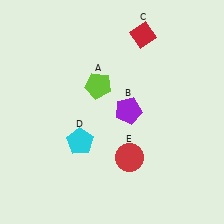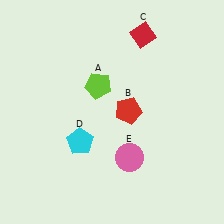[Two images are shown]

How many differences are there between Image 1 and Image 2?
There are 2 differences between the two images.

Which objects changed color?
B changed from purple to red. E changed from red to pink.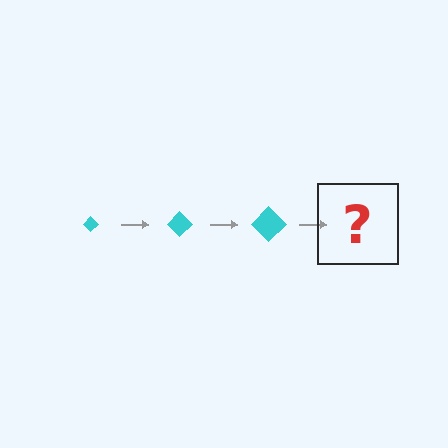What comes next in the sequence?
The next element should be a cyan diamond, larger than the previous one.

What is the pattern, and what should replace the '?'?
The pattern is that the diamond gets progressively larger each step. The '?' should be a cyan diamond, larger than the previous one.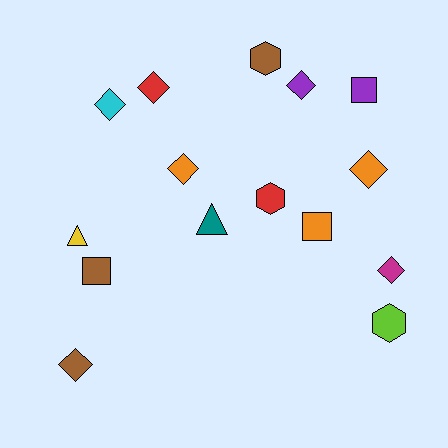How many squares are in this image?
There are 3 squares.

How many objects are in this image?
There are 15 objects.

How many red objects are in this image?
There are 2 red objects.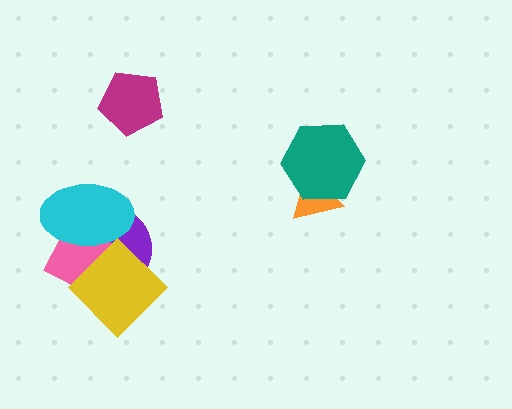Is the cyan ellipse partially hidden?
Yes, it is partially covered by another shape.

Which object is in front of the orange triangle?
The teal hexagon is in front of the orange triangle.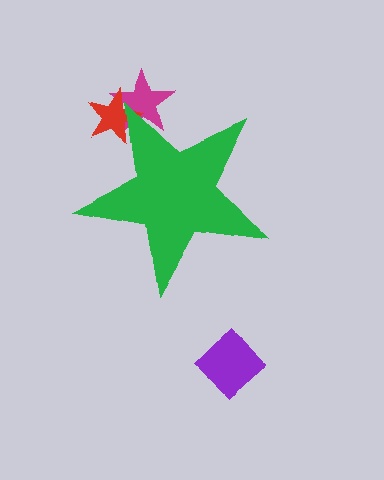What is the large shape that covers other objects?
A green star.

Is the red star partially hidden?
Yes, the red star is partially hidden behind the green star.